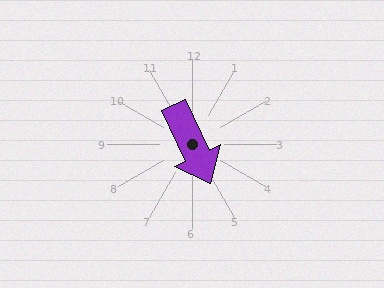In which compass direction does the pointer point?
Southeast.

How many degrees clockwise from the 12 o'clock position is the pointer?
Approximately 155 degrees.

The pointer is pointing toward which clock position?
Roughly 5 o'clock.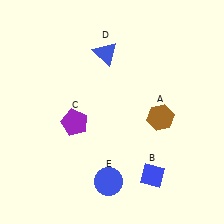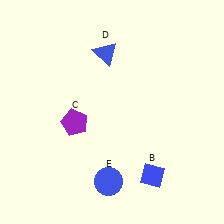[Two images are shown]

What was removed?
The brown hexagon (A) was removed in Image 2.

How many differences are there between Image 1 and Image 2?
There is 1 difference between the two images.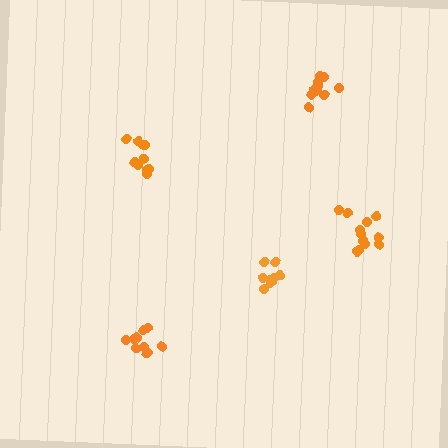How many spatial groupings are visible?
There are 5 spatial groupings.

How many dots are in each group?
Group 1: 9 dots, Group 2: 9 dots, Group 3: 11 dots, Group 4: 11 dots, Group 5: 12 dots (52 total).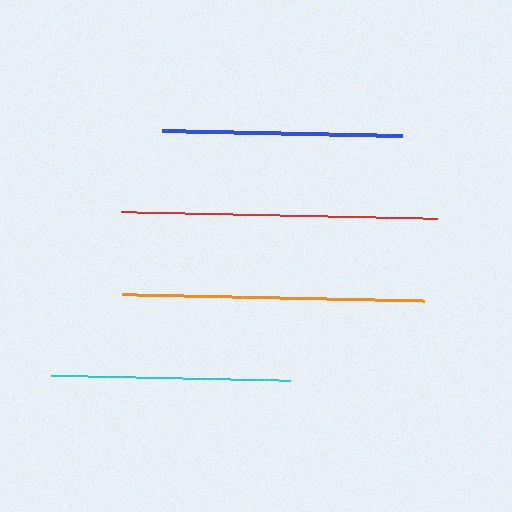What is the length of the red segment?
The red segment is approximately 316 pixels long.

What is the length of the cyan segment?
The cyan segment is approximately 239 pixels long.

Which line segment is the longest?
The red line is the longest at approximately 316 pixels.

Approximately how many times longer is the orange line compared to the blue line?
The orange line is approximately 1.3 times the length of the blue line.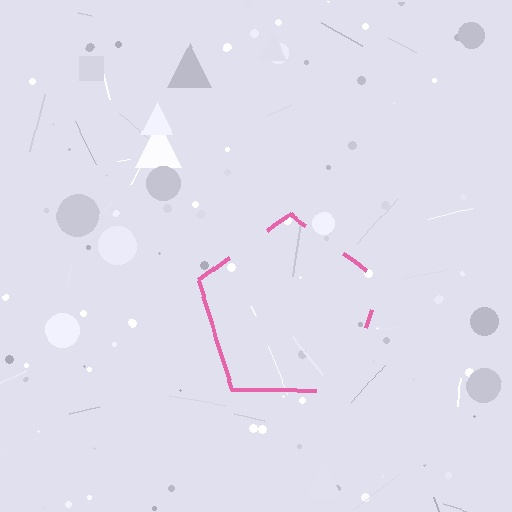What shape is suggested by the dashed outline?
The dashed outline suggests a pentagon.